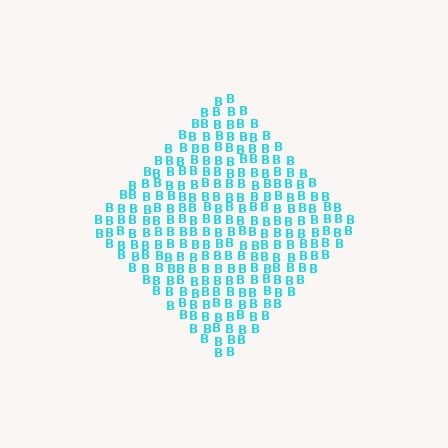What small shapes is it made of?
It is made of small letter B's.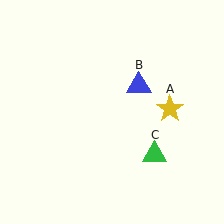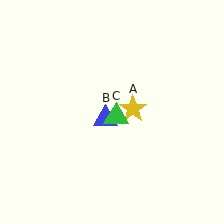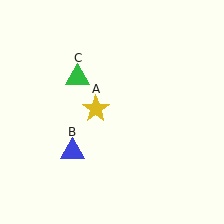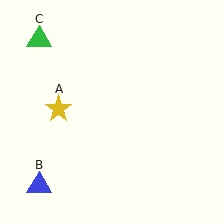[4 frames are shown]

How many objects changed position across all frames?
3 objects changed position: yellow star (object A), blue triangle (object B), green triangle (object C).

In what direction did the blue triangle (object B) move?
The blue triangle (object B) moved down and to the left.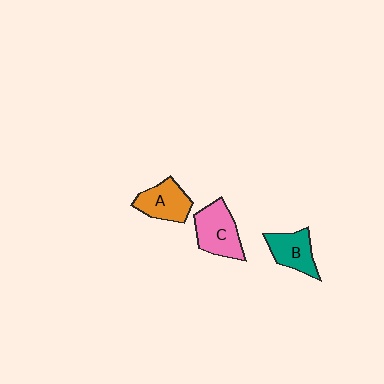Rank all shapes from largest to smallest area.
From largest to smallest: C (pink), A (orange), B (teal).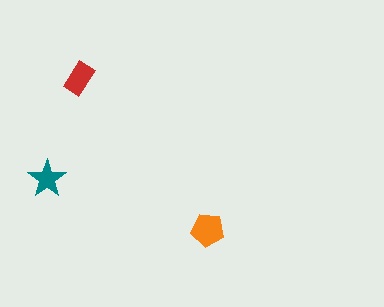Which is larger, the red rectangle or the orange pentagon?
The orange pentagon.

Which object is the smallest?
The teal star.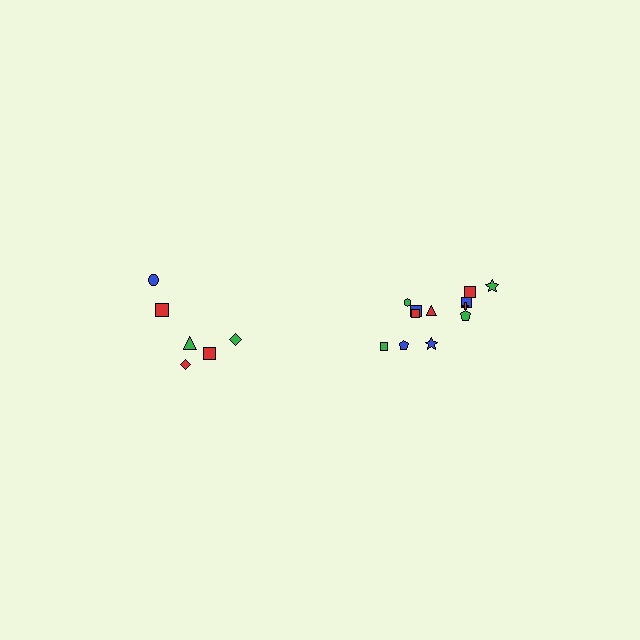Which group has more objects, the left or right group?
The right group.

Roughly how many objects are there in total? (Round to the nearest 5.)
Roughly 20 objects in total.